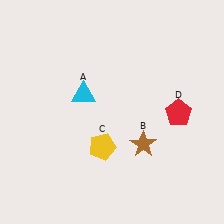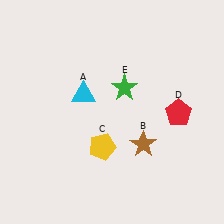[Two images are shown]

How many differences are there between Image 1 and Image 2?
There is 1 difference between the two images.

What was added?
A green star (E) was added in Image 2.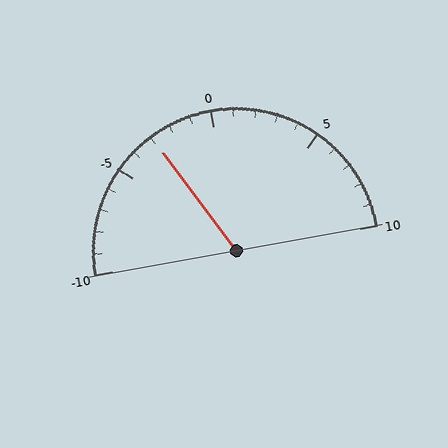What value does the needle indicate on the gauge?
The needle indicates approximately -3.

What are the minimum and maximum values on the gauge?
The gauge ranges from -10 to 10.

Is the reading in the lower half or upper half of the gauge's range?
The reading is in the lower half of the range (-10 to 10).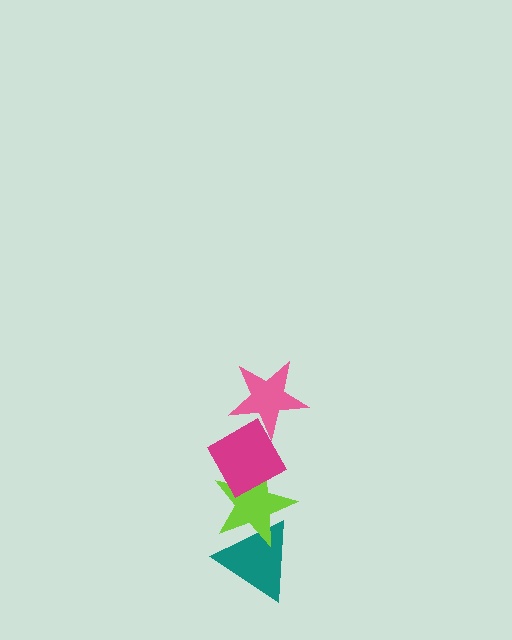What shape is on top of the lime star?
The magenta diamond is on top of the lime star.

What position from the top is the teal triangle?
The teal triangle is 4th from the top.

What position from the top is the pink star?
The pink star is 1st from the top.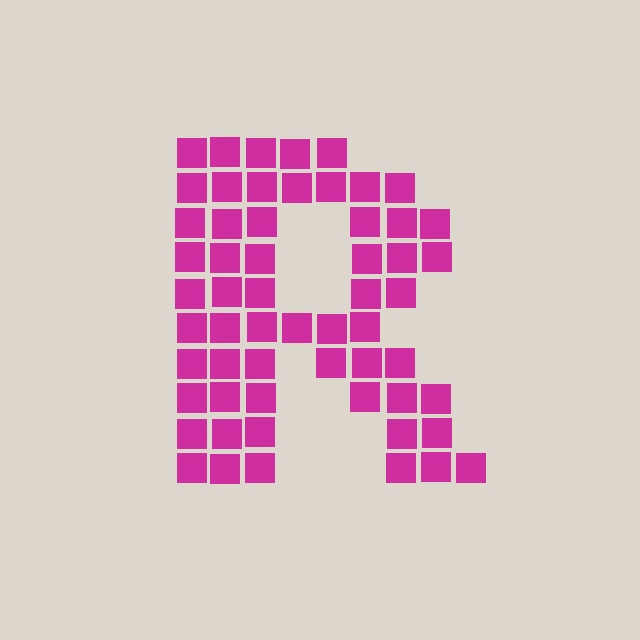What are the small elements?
The small elements are squares.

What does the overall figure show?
The overall figure shows the letter R.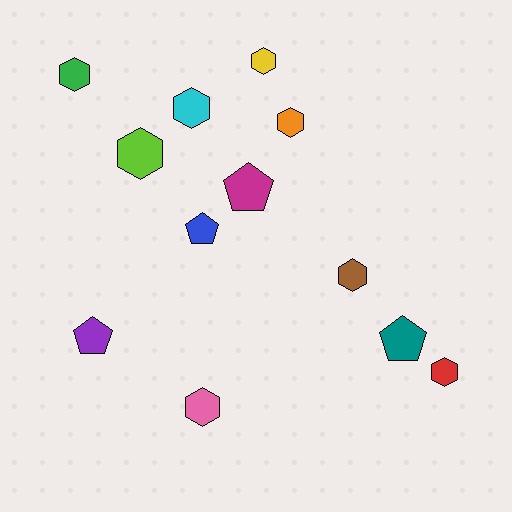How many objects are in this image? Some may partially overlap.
There are 12 objects.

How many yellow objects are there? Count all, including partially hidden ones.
There is 1 yellow object.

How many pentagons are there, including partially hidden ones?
There are 4 pentagons.